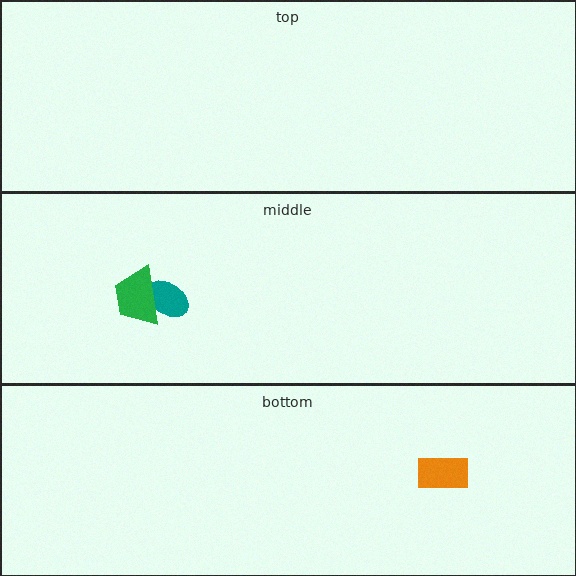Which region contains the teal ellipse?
The middle region.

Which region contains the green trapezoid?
The middle region.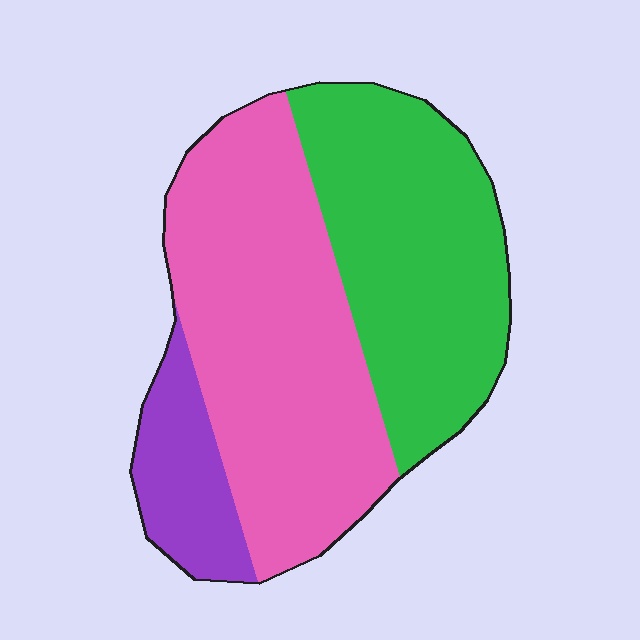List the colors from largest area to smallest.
From largest to smallest: pink, green, purple.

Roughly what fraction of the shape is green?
Green takes up between a quarter and a half of the shape.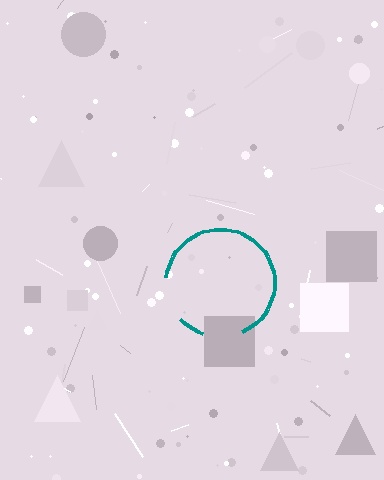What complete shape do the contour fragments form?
The contour fragments form a circle.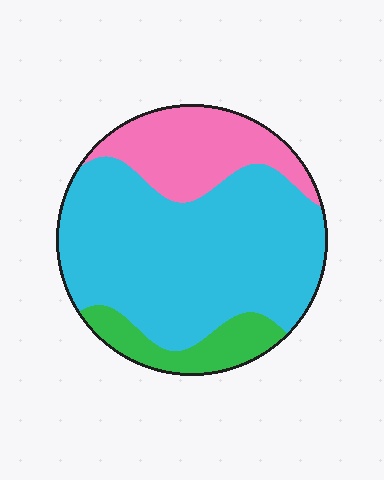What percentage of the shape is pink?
Pink takes up about one fifth (1/5) of the shape.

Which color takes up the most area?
Cyan, at roughly 65%.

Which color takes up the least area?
Green, at roughly 10%.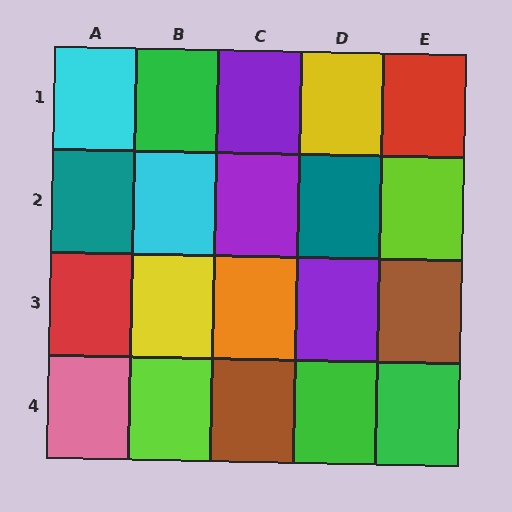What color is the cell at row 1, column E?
Red.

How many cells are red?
2 cells are red.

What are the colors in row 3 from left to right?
Red, yellow, orange, purple, brown.